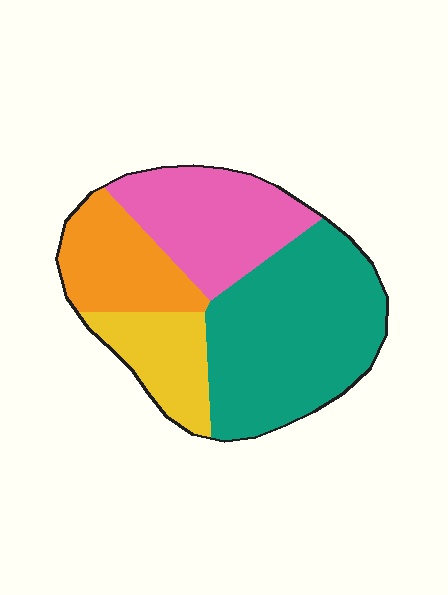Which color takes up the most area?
Teal, at roughly 45%.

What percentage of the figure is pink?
Pink takes up between a sixth and a third of the figure.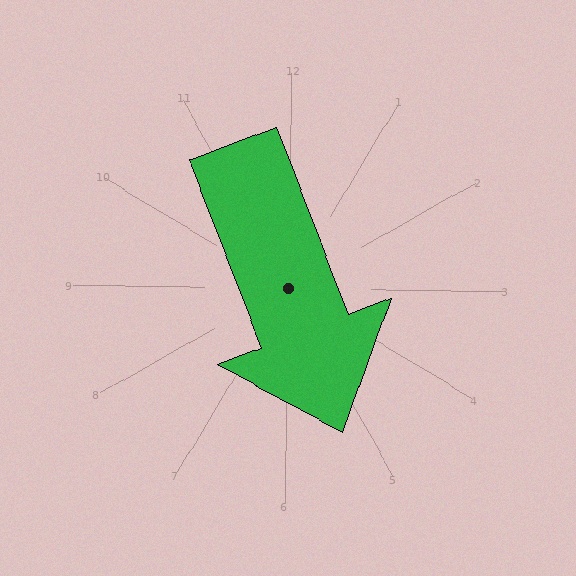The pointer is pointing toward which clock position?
Roughly 5 o'clock.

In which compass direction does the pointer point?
South.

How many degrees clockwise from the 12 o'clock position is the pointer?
Approximately 158 degrees.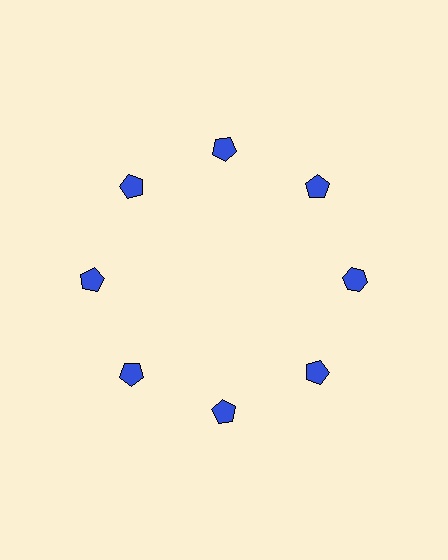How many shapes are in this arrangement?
There are 8 shapes arranged in a ring pattern.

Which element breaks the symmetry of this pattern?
The blue hexagon at roughly the 3 o'clock position breaks the symmetry. All other shapes are blue pentagons.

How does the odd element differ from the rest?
It has a different shape: hexagon instead of pentagon.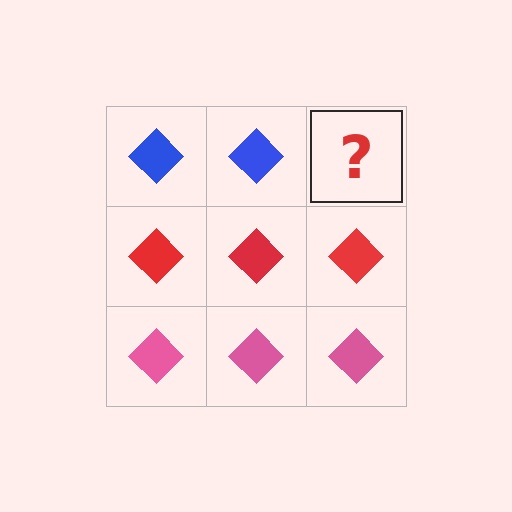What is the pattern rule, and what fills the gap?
The rule is that each row has a consistent color. The gap should be filled with a blue diamond.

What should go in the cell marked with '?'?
The missing cell should contain a blue diamond.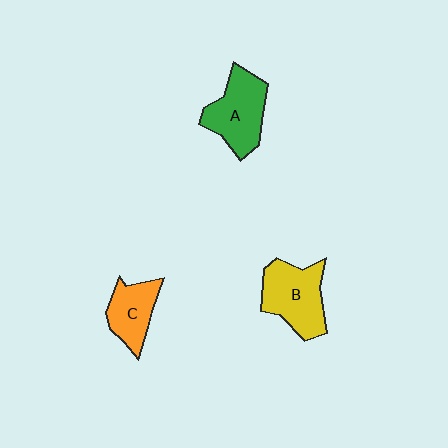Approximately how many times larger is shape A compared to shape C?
Approximately 1.4 times.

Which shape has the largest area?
Shape B (yellow).